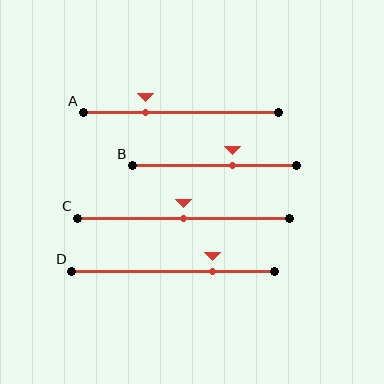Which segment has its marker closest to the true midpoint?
Segment C has its marker closest to the true midpoint.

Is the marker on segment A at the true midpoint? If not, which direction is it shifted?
No, the marker on segment A is shifted to the left by about 18% of the segment length.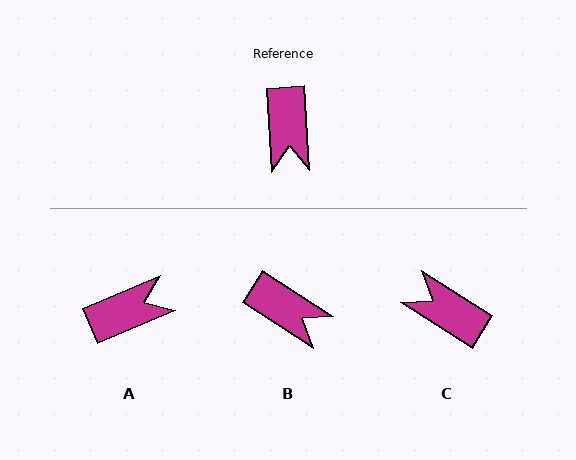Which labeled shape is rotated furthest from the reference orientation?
C, about 126 degrees away.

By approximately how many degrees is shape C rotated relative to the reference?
Approximately 126 degrees clockwise.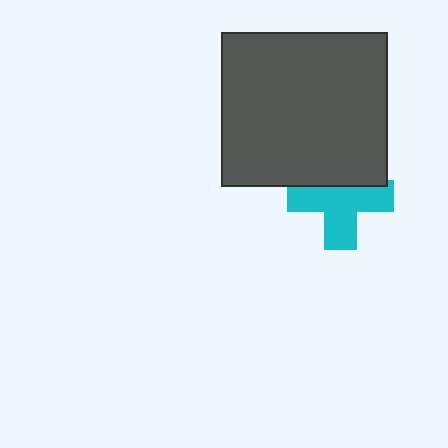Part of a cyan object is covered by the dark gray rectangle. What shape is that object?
It is a cross.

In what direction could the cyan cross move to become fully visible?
The cyan cross could move down. That would shift it out from behind the dark gray rectangle entirely.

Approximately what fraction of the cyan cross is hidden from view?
Roughly 35% of the cyan cross is hidden behind the dark gray rectangle.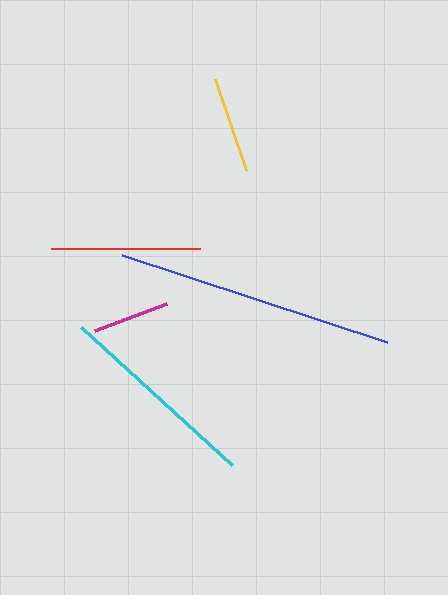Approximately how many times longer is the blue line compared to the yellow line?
The blue line is approximately 2.9 times the length of the yellow line.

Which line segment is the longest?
The blue line is the longest at approximately 280 pixels.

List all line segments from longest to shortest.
From longest to shortest: blue, cyan, red, yellow, magenta.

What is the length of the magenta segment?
The magenta segment is approximately 77 pixels long.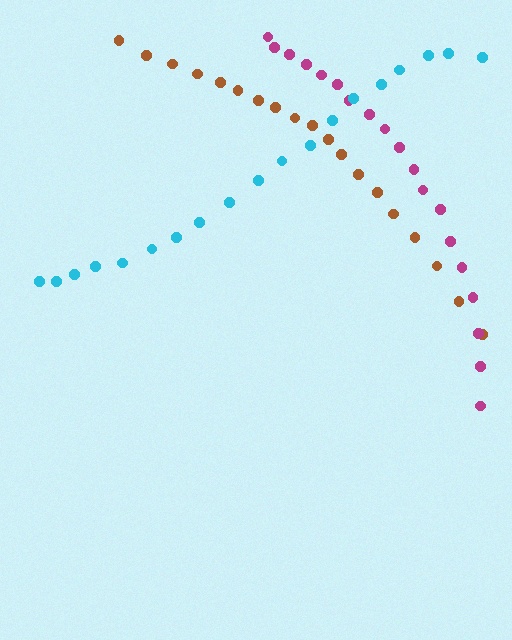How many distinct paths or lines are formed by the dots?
There are 3 distinct paths.